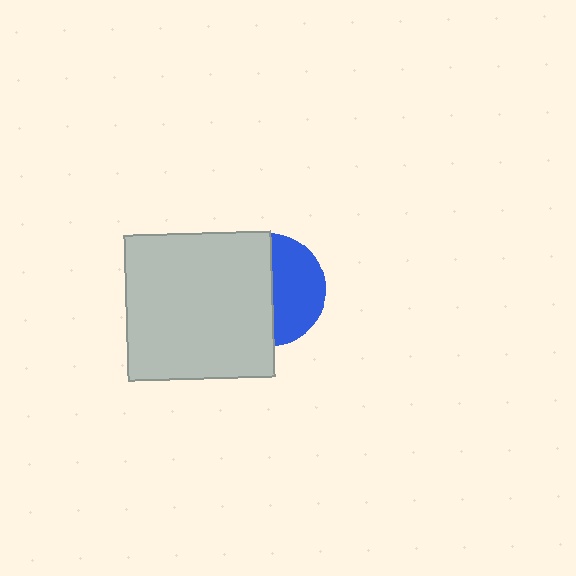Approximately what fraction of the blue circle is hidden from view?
Roughly 55% of the blue circle is hidden behind the light gray square.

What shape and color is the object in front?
The object in front is a light gray square.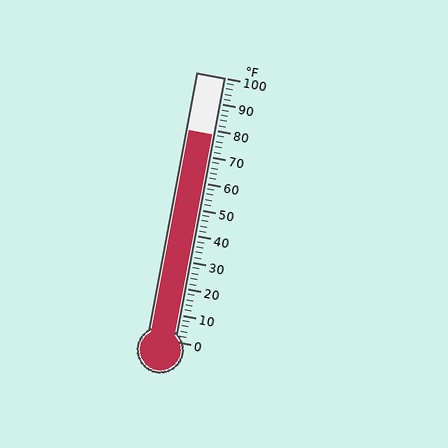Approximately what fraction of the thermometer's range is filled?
The thermometer is filled to approximately 80% of its range.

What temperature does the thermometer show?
The thermometer shows approximately 78°F.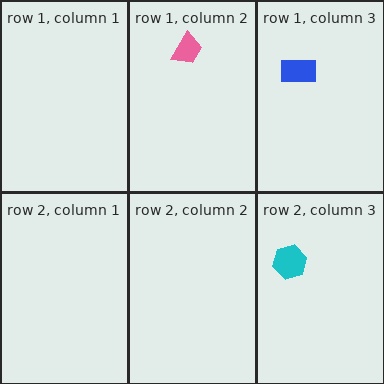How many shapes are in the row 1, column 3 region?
1.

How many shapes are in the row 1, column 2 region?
1.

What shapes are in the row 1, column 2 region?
The pink trapezoid.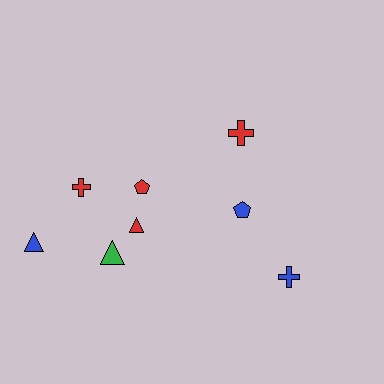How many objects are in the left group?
There are 5 objects.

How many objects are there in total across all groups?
There are 8 objects.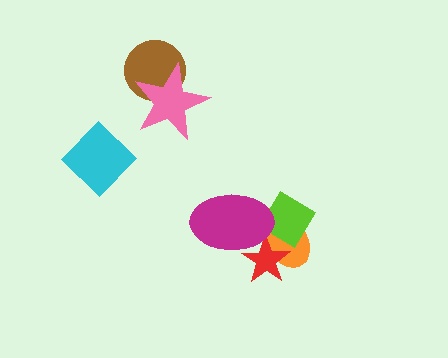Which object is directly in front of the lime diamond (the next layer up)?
The red star is directly in front of the lime diamond.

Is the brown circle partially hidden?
Yes, it is partially covered by another shape.